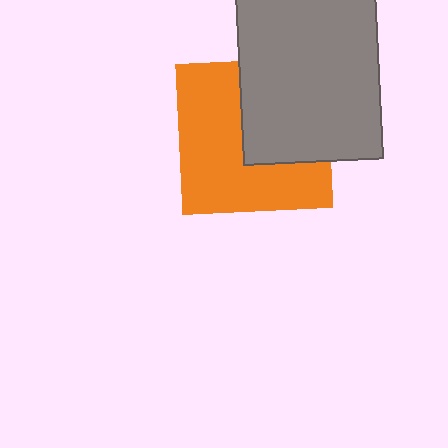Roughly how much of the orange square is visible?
About half of it is visible (roughly 59%).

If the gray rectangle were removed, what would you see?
You would see the complete orange square.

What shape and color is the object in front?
The object in front is a gray rectangle.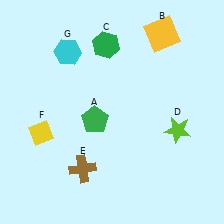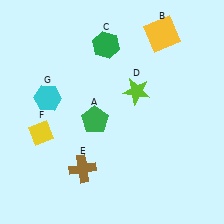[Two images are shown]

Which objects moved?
The objects that moved are: the lime star (D), the cyan hexagon (G).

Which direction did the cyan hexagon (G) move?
The cyan hexagon (G) moved down.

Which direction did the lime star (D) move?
The lime star (D) moved left.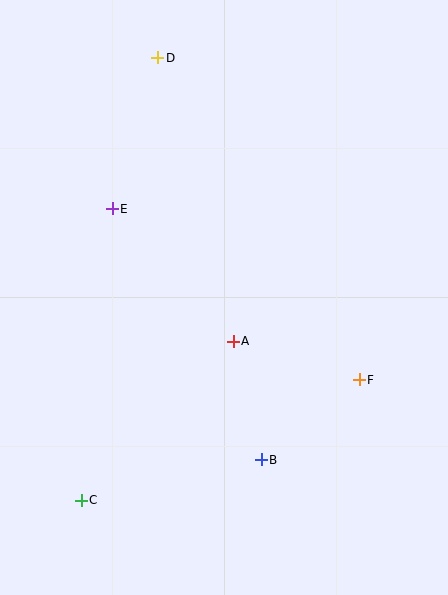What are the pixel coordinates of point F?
Point F is at (359, 380).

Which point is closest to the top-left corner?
Point D is closest to the top-left corner.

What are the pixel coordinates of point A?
Point A is at (233, 341).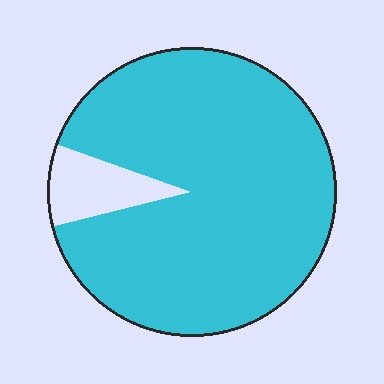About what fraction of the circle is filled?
About nine tenths (9/10).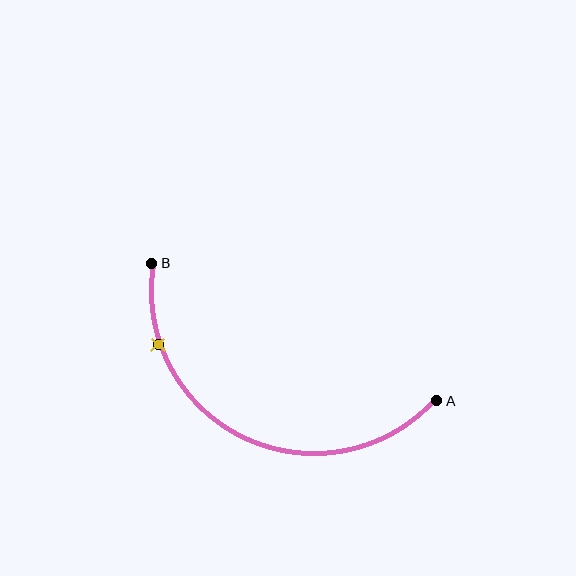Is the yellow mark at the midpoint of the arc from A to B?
No. The yellow mark lies on the arc but is closer to endpoint B. The arc midpoint would be at the point on the curve equidistant along the arc from both A and B.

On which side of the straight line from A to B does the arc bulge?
The arc bulges below the straight line connecting A and B.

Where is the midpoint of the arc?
The arc midpoint is the point on the curve farthest from the straight line joining A and B. It sits below that line.